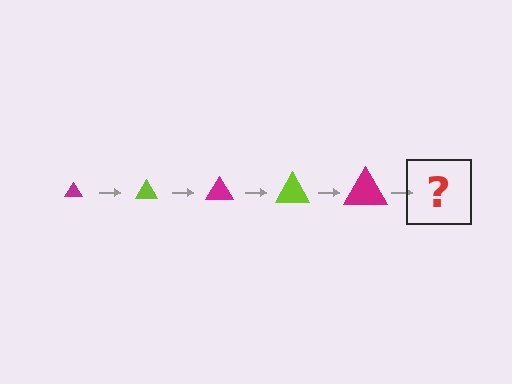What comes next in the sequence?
The next element should be a lime triangle, larger than the previous one.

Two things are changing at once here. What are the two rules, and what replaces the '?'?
The two rules are that the triangle grows larger each step and the color cycles through magenta and lime. The '?' should be a lime triangle, larger than the previous one.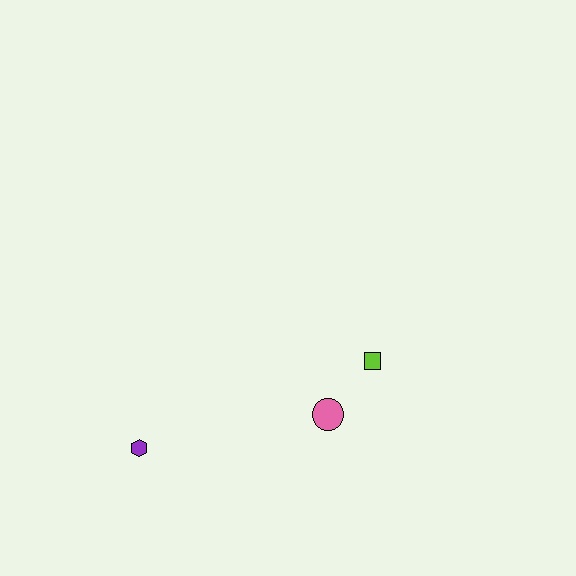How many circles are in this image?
There is 1 circle.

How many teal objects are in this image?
There are no teal objects.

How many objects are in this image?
There are 3 objects.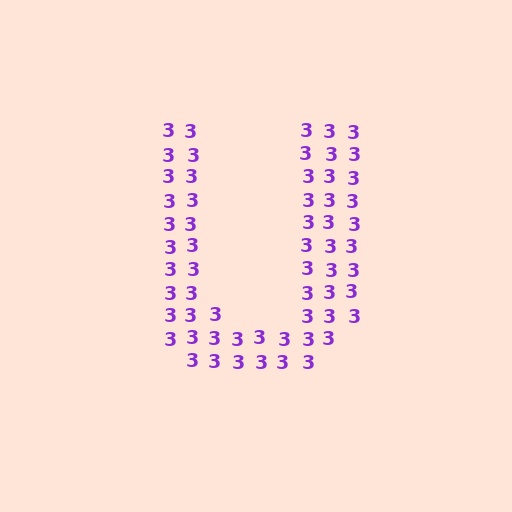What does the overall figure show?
The overall figure shows the letter U.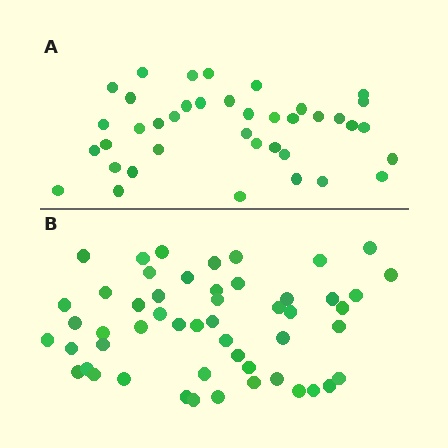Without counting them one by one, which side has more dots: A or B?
Region B (the bottom region) has more dots.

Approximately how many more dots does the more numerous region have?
Region B has approximately 15 more dots than region A.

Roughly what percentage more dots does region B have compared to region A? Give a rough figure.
About 35% more.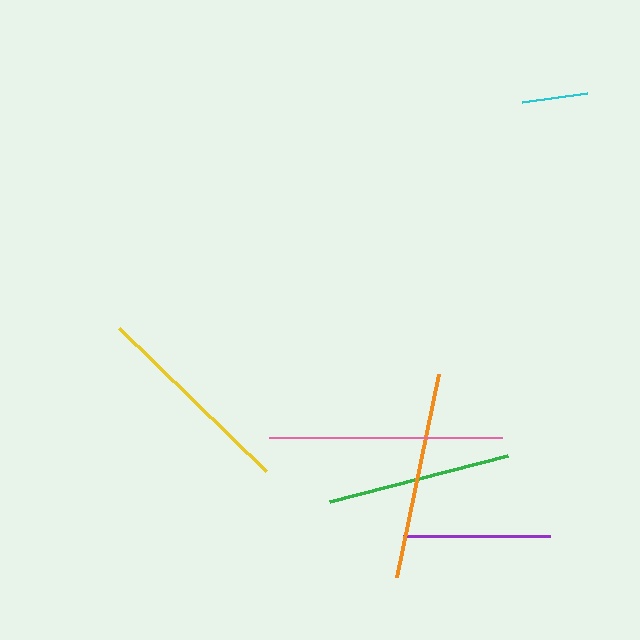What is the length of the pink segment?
The pink segment is approximately 233 pixels long.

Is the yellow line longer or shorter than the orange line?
The orange line is longer than the yellow line.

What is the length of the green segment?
The green segment is approximately 184 pixels long.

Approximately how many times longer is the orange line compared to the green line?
The orange line is approximately 1.1 times the length of the green line.